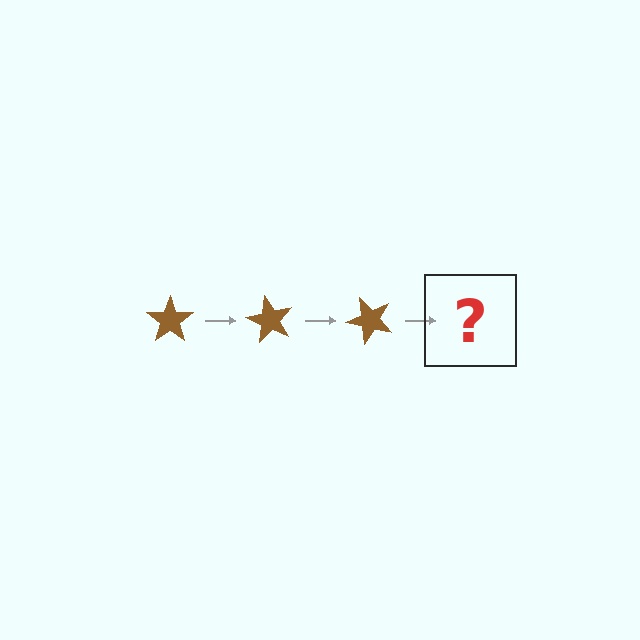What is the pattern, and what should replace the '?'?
The pattern is that the star rotates 60 degrees each step. The '?' should be a brown star rotated 180 degrees.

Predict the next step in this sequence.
The next step is a brown star rotated 180 degrees.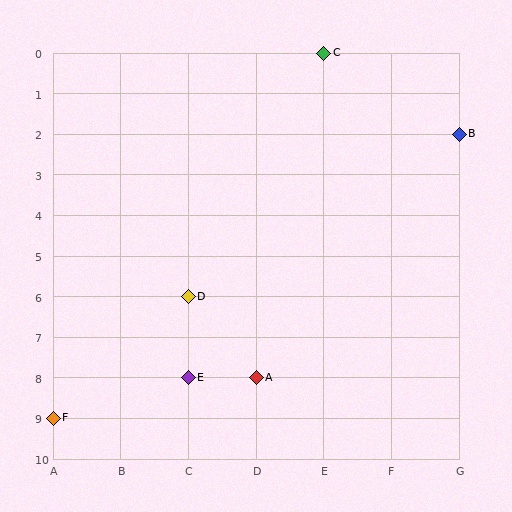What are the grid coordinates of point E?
Point E is at grid coordinates (C, 8).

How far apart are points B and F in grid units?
Points B and F are 6 columns and 7 rows apart (about 9.2 grid units diagonally).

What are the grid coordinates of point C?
Point C is at grid coordinates (E, 0).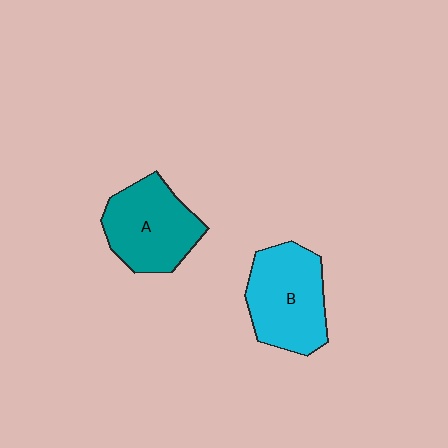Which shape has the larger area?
Shape B (cyan).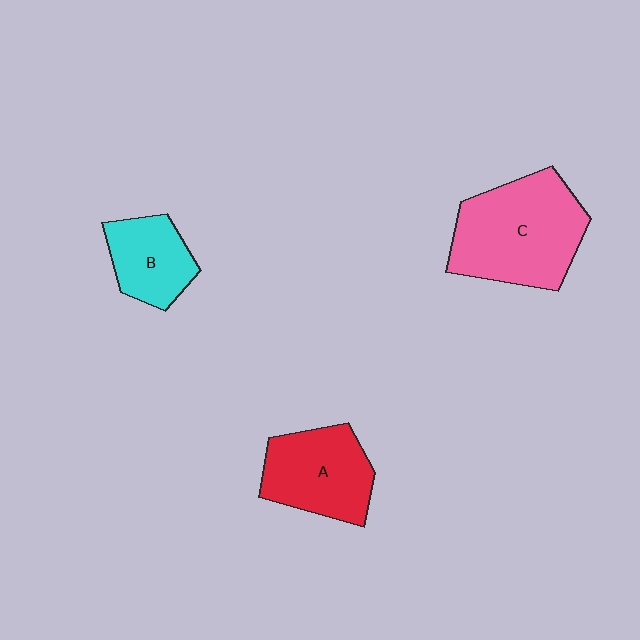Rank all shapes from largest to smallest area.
From largest to smallest: C (pink), A (red), B (cyan).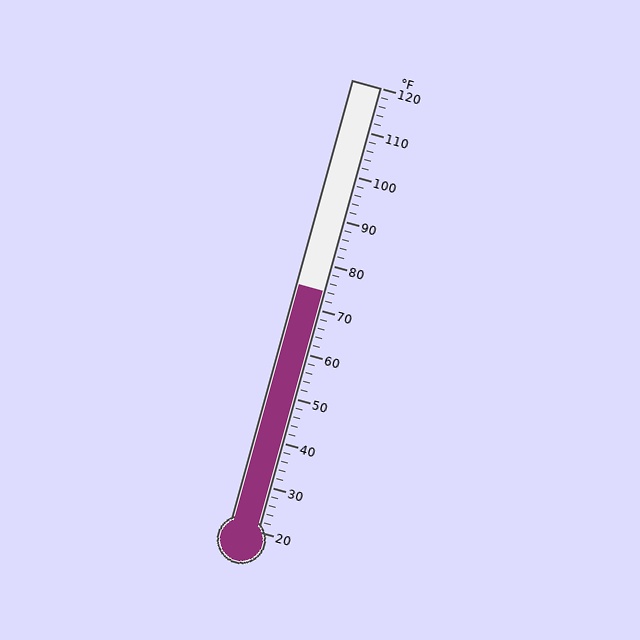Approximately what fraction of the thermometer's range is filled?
The thermometer is filled to approximately 55% of its range.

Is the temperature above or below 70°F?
The temperature is above 70°F.